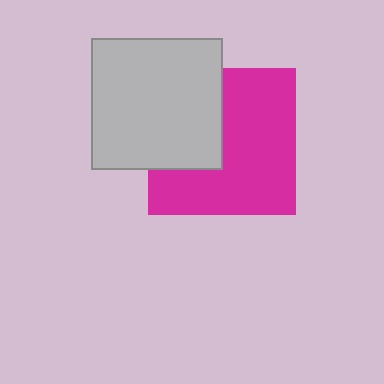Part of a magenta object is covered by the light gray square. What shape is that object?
It is a square.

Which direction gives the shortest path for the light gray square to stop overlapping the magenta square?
Moving left gives the shortest separation.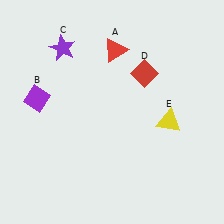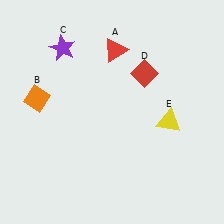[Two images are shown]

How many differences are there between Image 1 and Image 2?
There is 1 difference between the two images.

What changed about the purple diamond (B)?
In Image 1, B is purple. In Image 2, it changed to orange.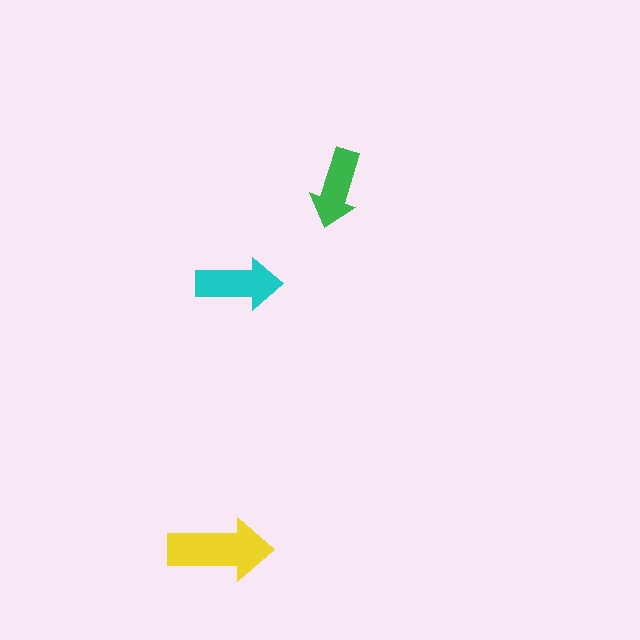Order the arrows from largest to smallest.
the yellow one, the cyan one, the green one.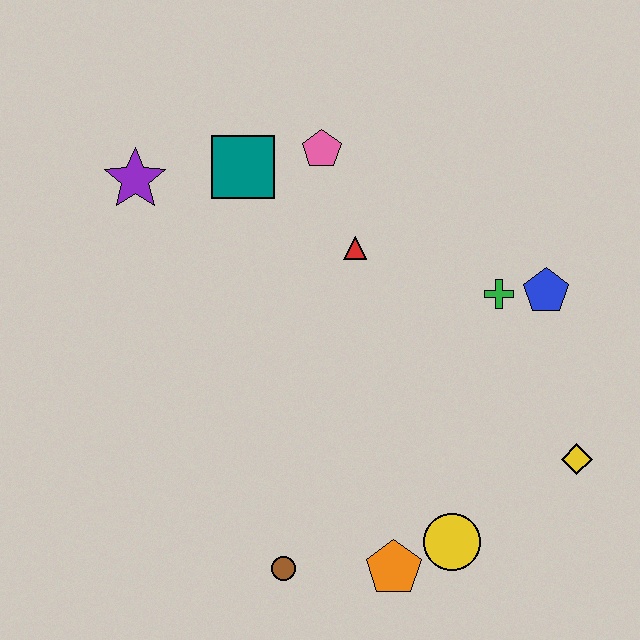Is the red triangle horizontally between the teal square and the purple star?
No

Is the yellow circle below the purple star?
Yes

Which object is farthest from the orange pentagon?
The purple star is farthest from the orange pentagon.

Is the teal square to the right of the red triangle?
No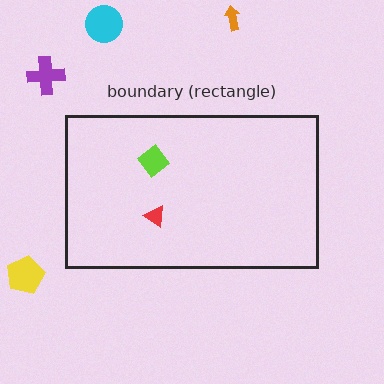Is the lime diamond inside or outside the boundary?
Inside.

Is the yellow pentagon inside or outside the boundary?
Outside.